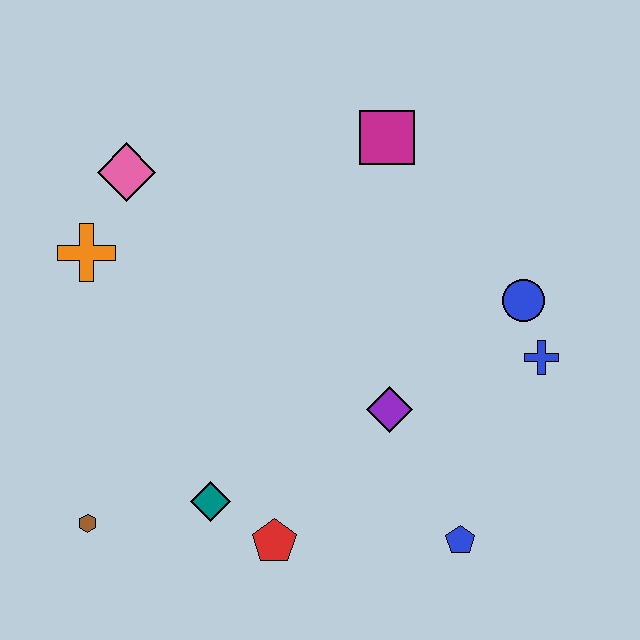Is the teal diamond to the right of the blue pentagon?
No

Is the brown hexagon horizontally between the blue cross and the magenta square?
No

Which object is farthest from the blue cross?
The brown hexagon is farthest from the blue cross.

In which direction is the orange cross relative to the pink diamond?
The orange cross is below the pink diamond.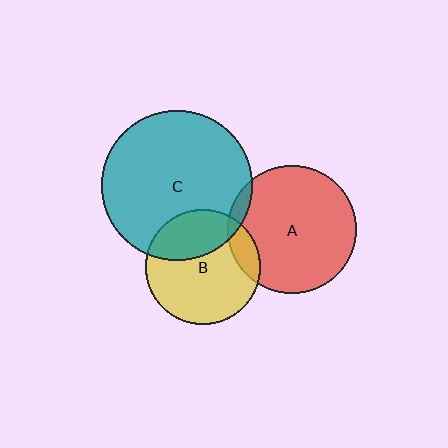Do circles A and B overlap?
Yes.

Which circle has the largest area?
Circle C (teal).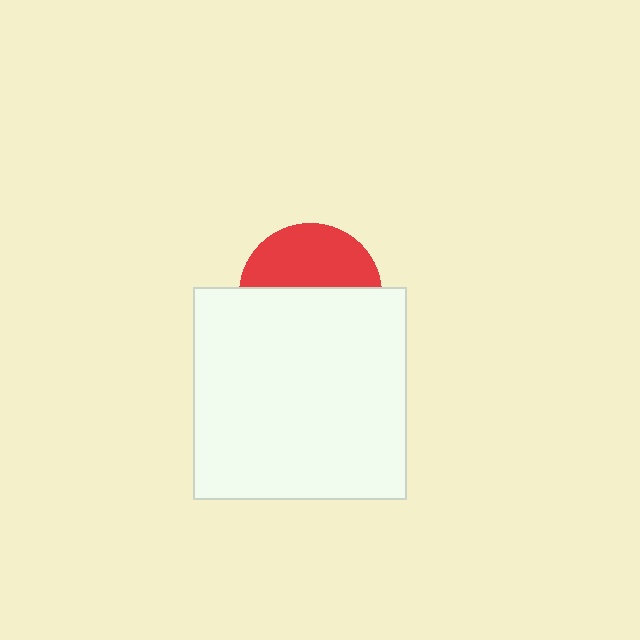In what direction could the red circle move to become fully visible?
The red circle could move up. That would shift it out from behind the white square entirely.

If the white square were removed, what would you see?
You would see the complete red circle.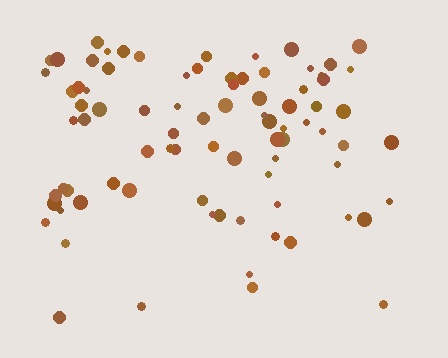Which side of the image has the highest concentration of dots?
The top.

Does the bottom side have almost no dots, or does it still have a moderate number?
Still a moderate number, just noticeably fewer than the top.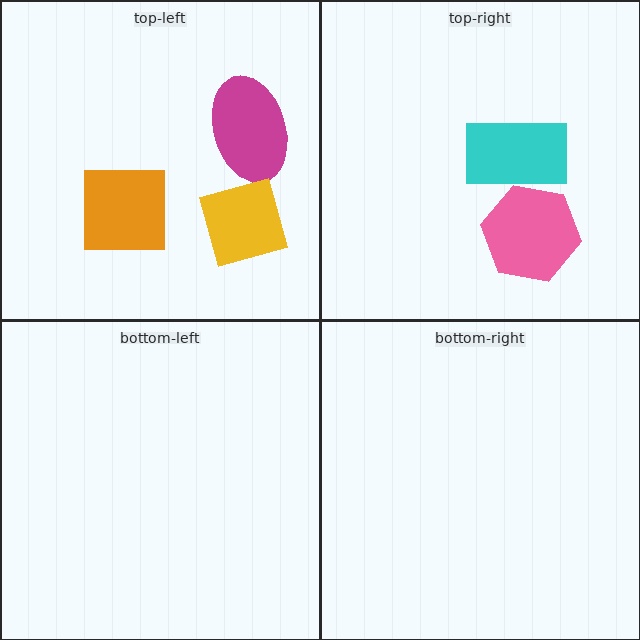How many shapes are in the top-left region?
3.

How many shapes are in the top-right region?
2.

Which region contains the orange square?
The top-left region.